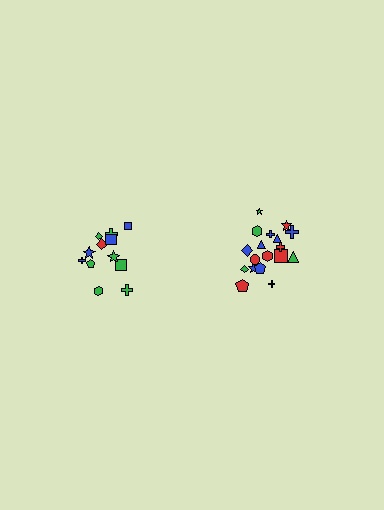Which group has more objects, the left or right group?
The right group.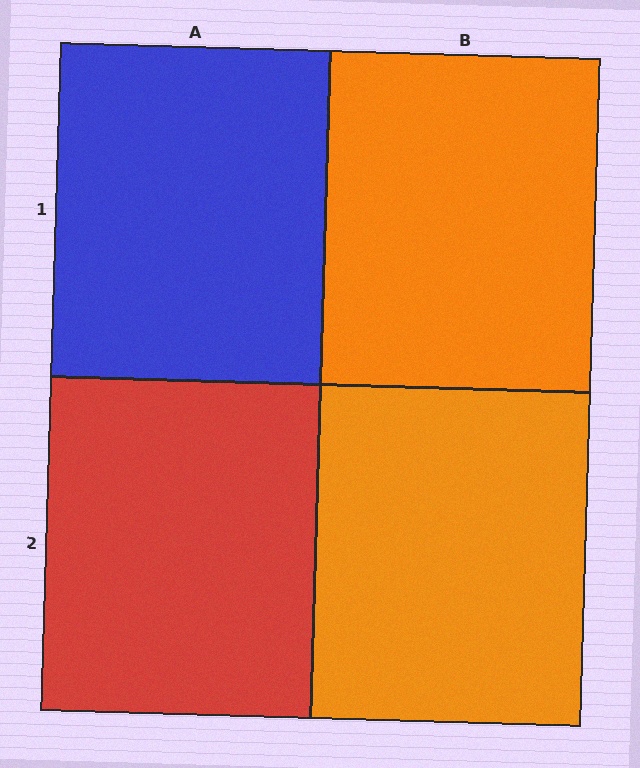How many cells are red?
1 cell is red.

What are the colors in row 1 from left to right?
Blue, orange.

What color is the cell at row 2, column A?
Red.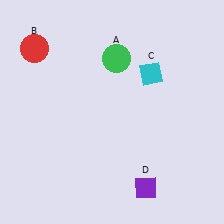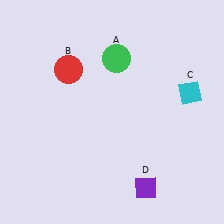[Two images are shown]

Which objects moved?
The objects that moved are: the red circle (B), the cyan diamond (C).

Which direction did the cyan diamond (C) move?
The cyan diamond (C) moved right.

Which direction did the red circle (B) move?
The red circle (B) moved right.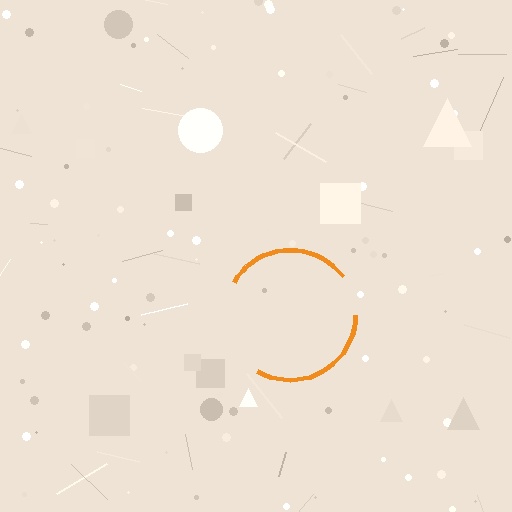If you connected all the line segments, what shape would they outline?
They would outline a circle.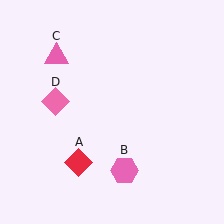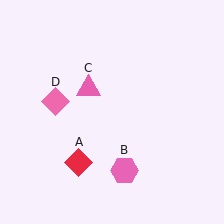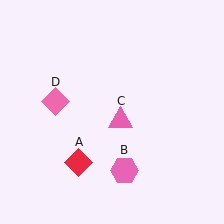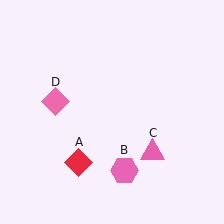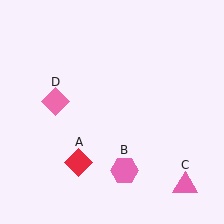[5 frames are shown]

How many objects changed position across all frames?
1 object changed position: pink triangle (object C).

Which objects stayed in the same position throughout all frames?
Red diamond (object A) and pink hexagon (object B) and pink diamond (object D) remained stationary.